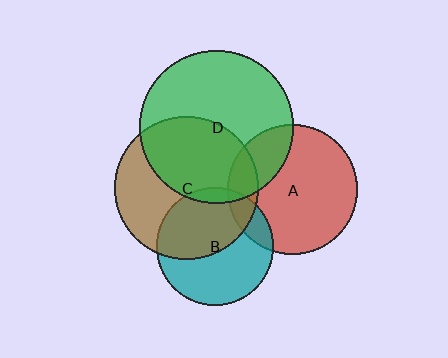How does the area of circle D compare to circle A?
Approximately 1.4 times.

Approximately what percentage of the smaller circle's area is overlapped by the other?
Approximately 15%.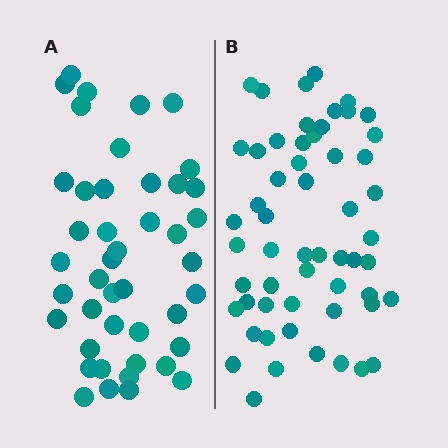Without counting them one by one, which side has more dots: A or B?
Region B (the right region) has more dots.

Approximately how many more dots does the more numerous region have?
Region B has roughly 12 or so more dots than region A.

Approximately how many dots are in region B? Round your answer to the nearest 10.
About 60 dots. (The exact count is 56, which rounds to 60.)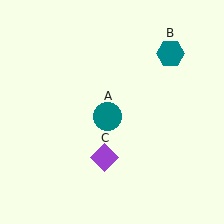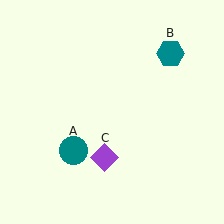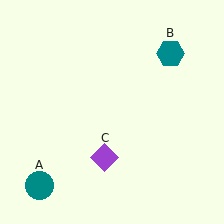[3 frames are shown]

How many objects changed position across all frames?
1 object changed position: teal circle (object A).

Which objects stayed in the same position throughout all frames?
Teal hexagon (object B) and purple diamond (object C) remained stationary.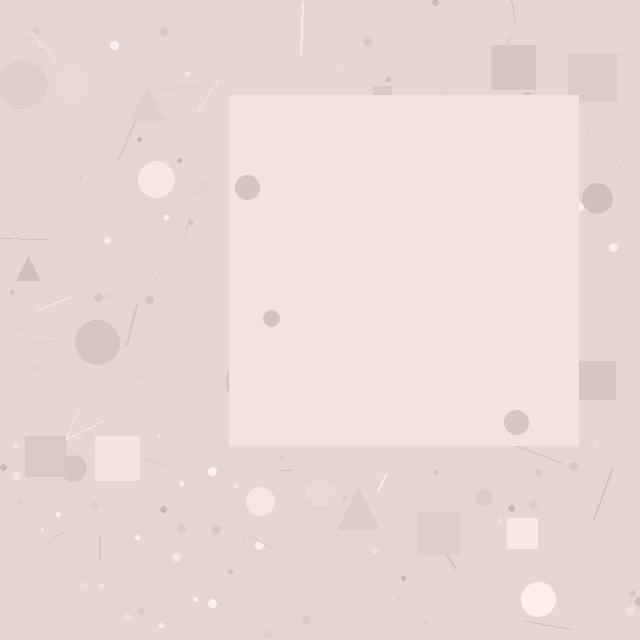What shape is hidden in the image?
A square is hidden in the image.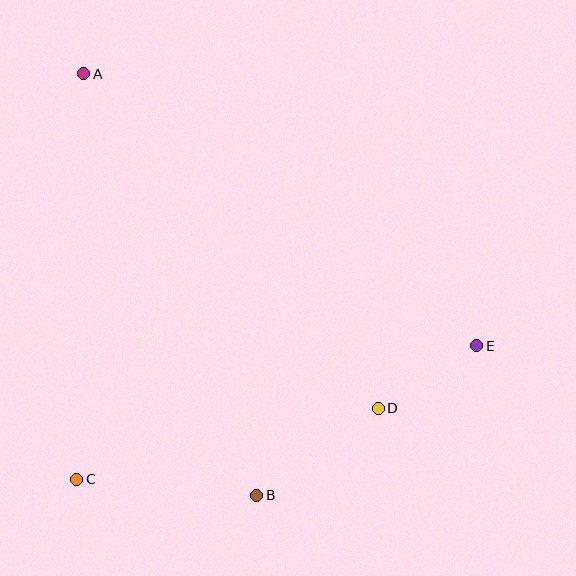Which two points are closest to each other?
Points D and E are closest to each other.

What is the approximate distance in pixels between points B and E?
The distance between B and E is approximately 266 pixels.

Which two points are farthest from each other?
Points A and E are farthest from each other.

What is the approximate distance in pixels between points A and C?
The distance between A and C is approximately 406 pixels.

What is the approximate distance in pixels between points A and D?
The distance between A and D is approximately 446 pixels.